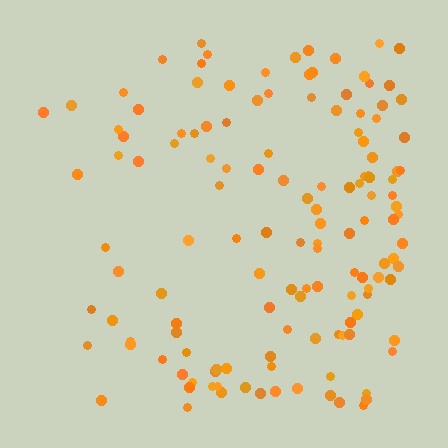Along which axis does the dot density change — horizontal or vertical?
Horizontal.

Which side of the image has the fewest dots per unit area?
The left.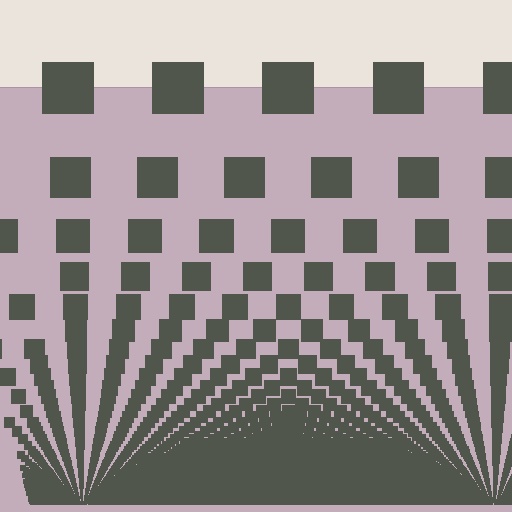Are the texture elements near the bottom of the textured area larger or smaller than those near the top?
Smaller. The gradient is inverted — elements near the bottom are smaller and denser.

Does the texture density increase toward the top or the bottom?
Density increases toward the bottom.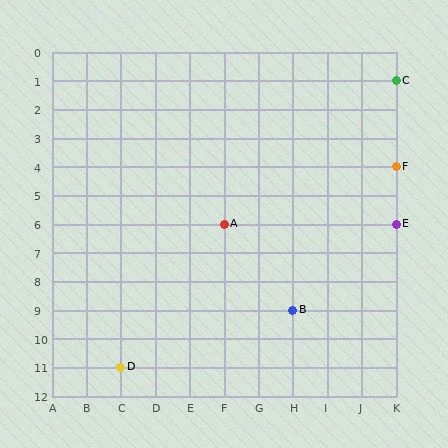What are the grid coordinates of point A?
Point A is at grid coordinates (F, 6).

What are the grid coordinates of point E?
Point E is at grid coordinates (K, 6).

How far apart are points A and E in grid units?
Points A and E are 5 columns apart.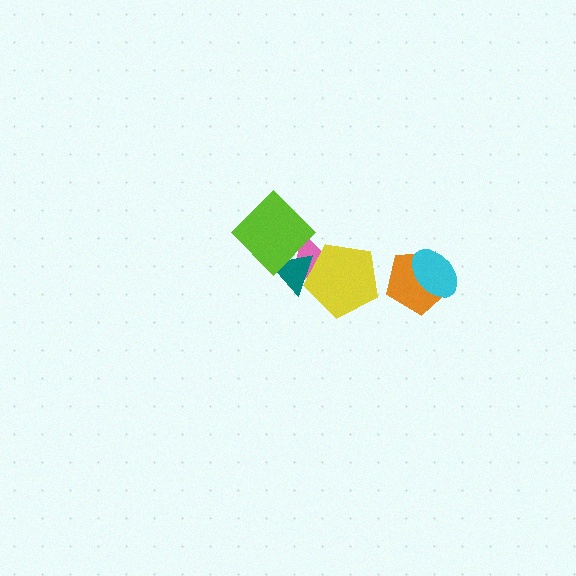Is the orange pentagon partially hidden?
Yes, it is partially covered by another shape.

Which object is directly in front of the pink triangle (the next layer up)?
The yellow pentagon is directly in front of the pink triangle.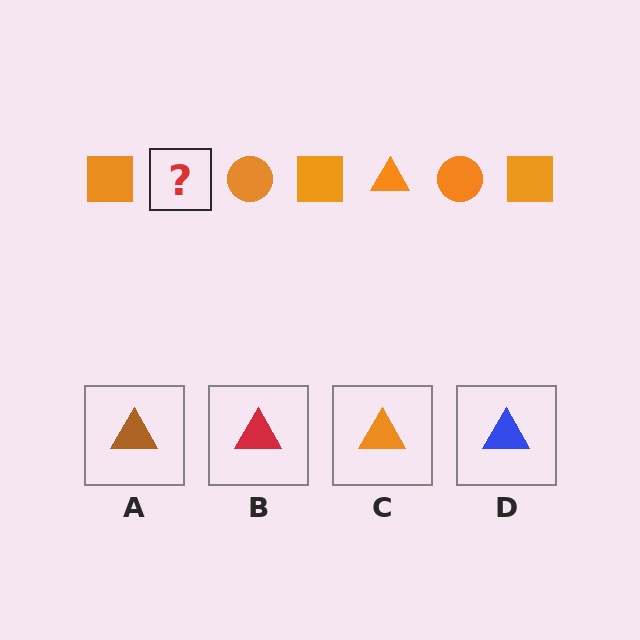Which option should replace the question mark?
Option C.